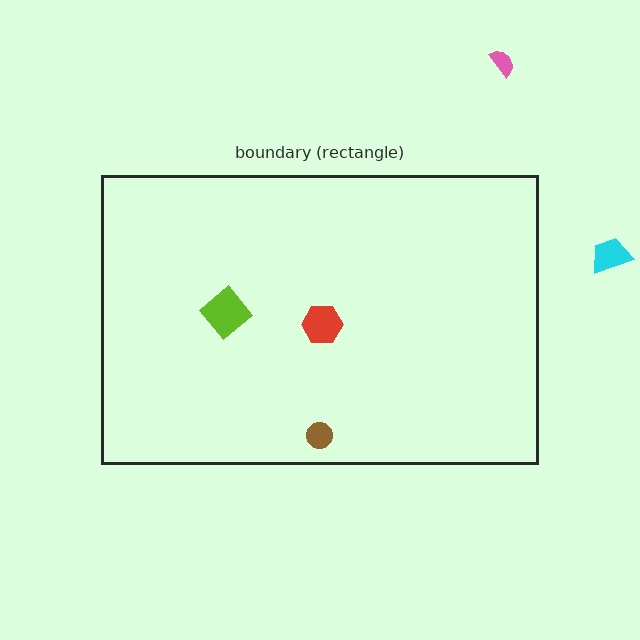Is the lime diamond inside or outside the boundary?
Inside.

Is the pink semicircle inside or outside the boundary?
Outside.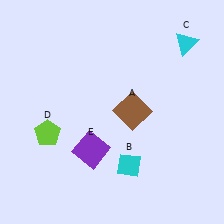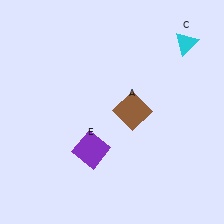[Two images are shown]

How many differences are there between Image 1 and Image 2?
There are 2 differences between the two images.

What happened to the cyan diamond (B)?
The cyan diamond (B) was removed in Image 2. It was in the bottom-right area of Image 1.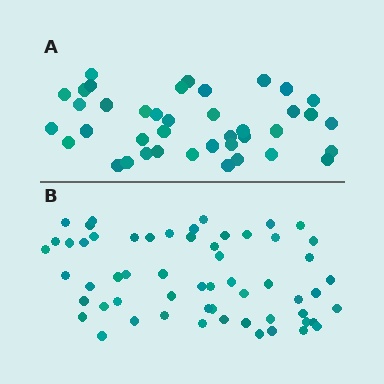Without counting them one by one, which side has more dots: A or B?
Region B (the bottom region) has more dots.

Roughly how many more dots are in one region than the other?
Region B has approximately 20 more dots than region A.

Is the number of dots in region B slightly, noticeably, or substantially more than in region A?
Region B has substantially more. The ratio is roughly 1.4 to 1.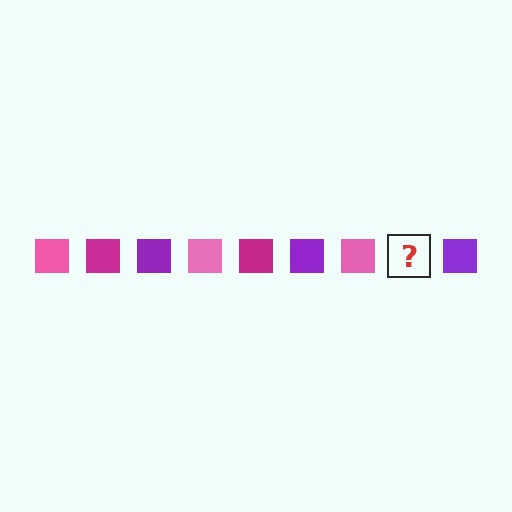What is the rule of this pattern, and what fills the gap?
The rule is that the pattern cycles through pink, magenta, purple squares. The gap should be filled with a magenta square.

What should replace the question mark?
The question mark should be replaced with a magenta square.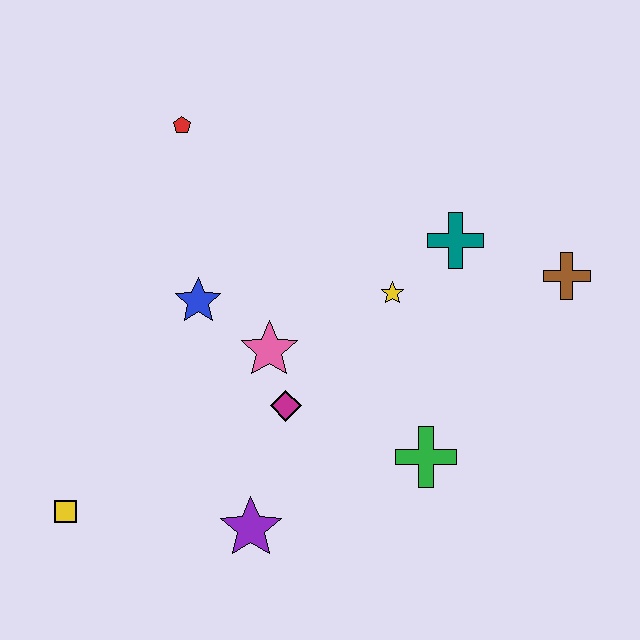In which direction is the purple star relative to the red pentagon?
The purple star is below the red pentagon.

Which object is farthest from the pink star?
The brown cross is farthest from the pink star.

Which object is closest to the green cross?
The magenta diamond is closest to the green cross.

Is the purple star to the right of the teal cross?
No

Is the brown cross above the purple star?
Yes